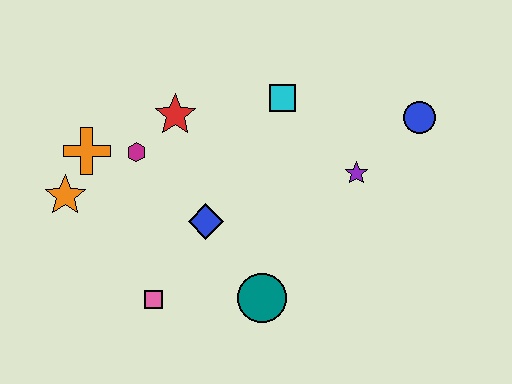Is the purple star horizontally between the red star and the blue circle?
Yes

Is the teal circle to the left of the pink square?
No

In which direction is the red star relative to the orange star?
The red star is to the right of the orange star.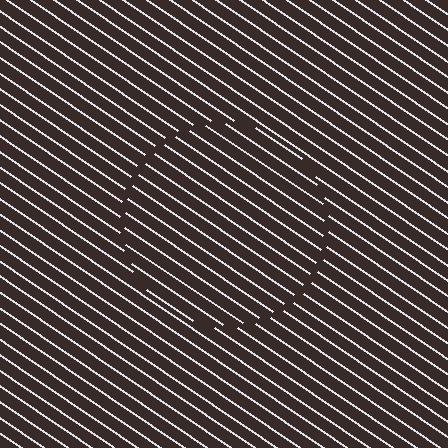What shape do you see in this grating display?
An illusory circle. The interior of the shape contains the same grating, shifted by half a period — the contour is defined by the phase discontinuity where line-ends from the inner and outer gratings abut.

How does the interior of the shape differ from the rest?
The interior of the shape contains the same grating, shifted by half a period — the contour is defined by the phase discontinuity where line-ends from the inner and outer gratings abut.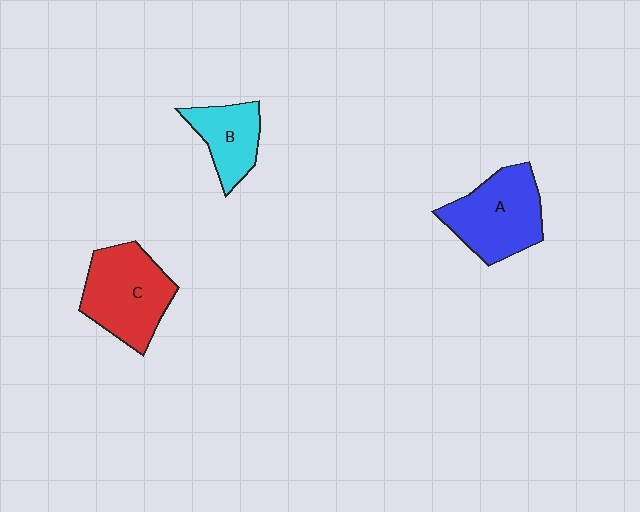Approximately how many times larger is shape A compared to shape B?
Approximately 1.6 times.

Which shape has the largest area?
Shape C (red).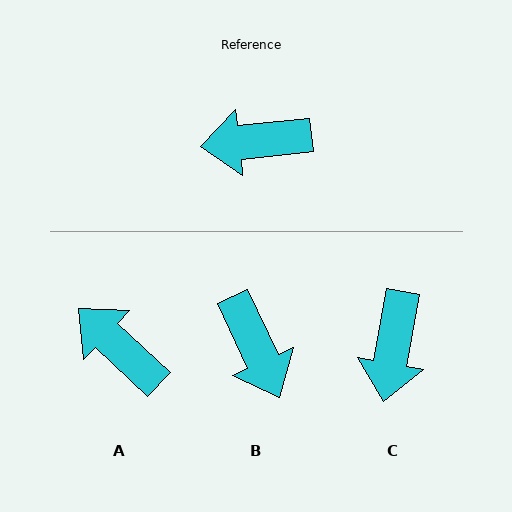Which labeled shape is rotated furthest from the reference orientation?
B, about 109 degrees away.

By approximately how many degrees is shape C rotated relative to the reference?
Approximately 74 degrees counter-clockwise.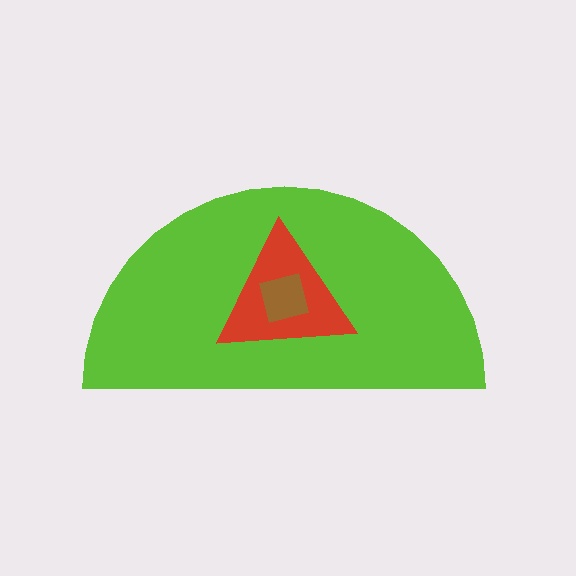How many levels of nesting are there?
3.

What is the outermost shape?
The lime semicircle.